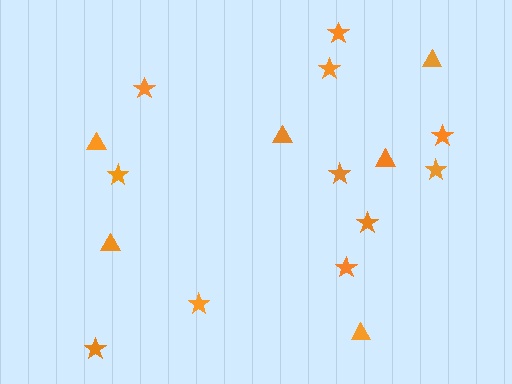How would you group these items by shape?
There are 2 groups: one group of triangles (6) and one group of stars (11).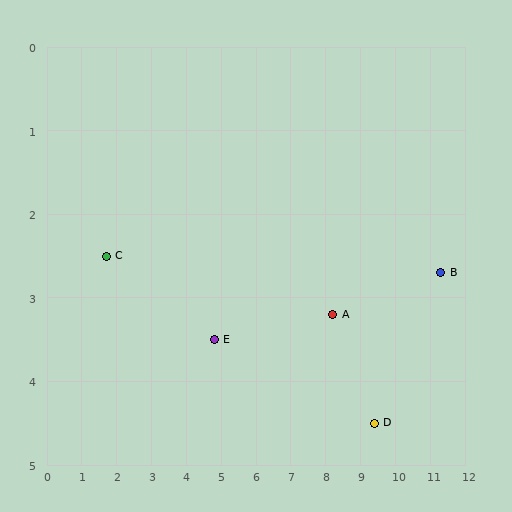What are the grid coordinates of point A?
Point A is at approximately (8.2, 3.2).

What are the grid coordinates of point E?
Point E is at approximately (4.8, 3.5).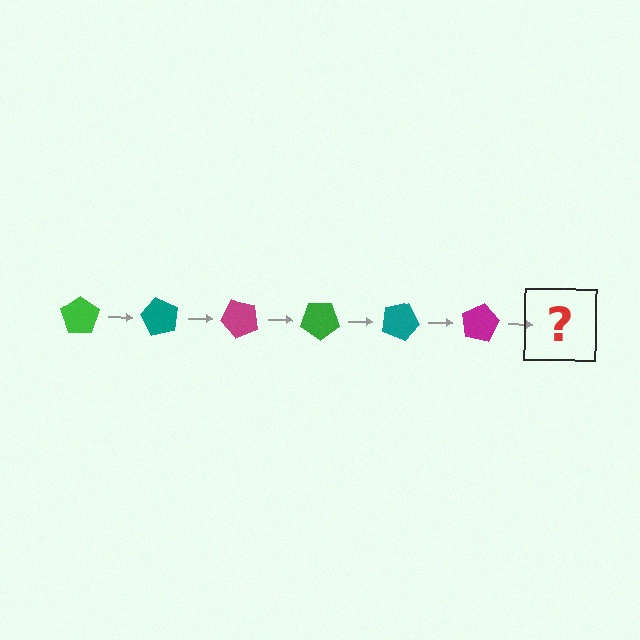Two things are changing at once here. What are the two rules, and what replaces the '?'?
The two rules are that it rotates 60 degrees each step and the color cycles through green, teal, and magenta. The '?' should be a green pentagon, rotated 360 degrees from the start.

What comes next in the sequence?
The next element should be a green pentagon, rotated 360 degrees from the start.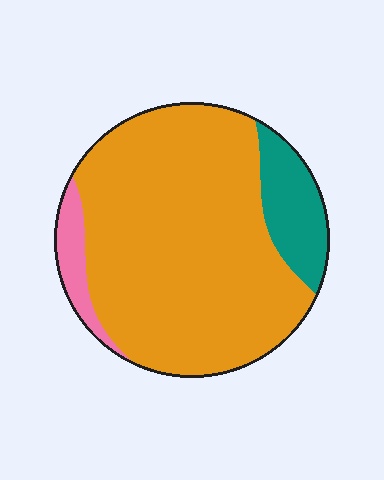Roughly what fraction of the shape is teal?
Teal covers 13% of the shape.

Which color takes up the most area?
Orange, at roughly 80%.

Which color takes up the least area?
Pink, at roughly 5%.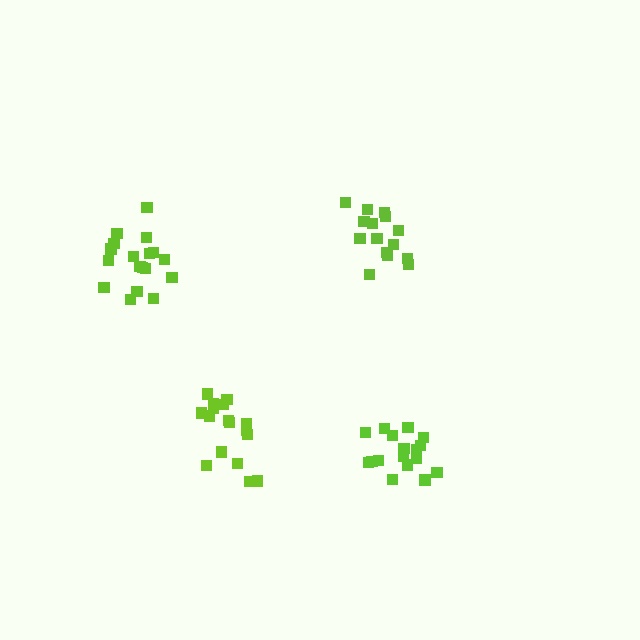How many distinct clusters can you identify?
There are 4 distinct clusters.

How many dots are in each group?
Group 1: 17 dots, Group 2: 18 dots, Group 3: 15 dots, Group 4: 17 dots (67 total).